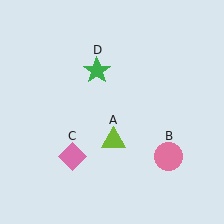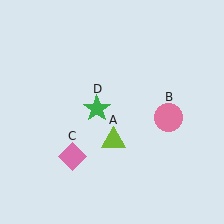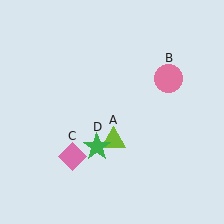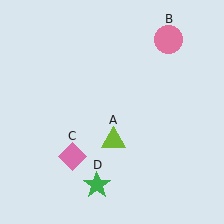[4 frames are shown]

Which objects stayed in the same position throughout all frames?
Lime triangle (object A) and pink diamond (object C) remained stationary.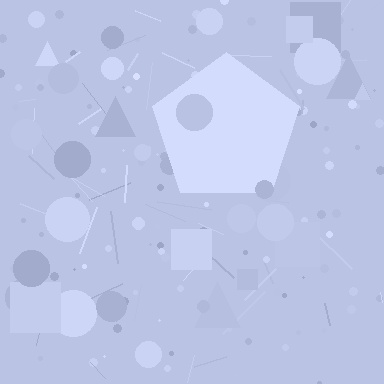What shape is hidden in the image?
A pentagon is hidden in the image.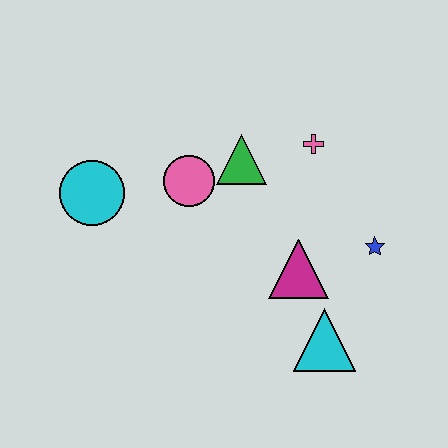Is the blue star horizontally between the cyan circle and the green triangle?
No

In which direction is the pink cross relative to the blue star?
The pink cross is above the blue star.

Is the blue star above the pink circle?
No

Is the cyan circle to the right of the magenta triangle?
No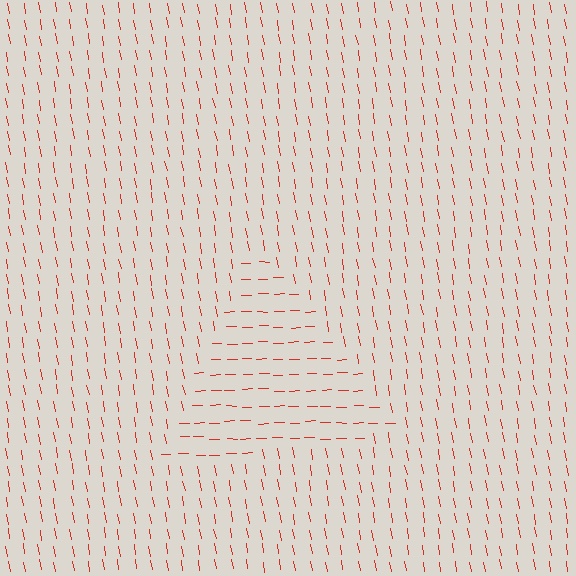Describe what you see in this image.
The image is filled with small red line segments. A triangle region in the image has lines oriented differently from the surrounding lines, creating a visible texture boundary.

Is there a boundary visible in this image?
Yes, there is a texture boundary formed by a change in line orientation.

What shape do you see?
I see a triangle.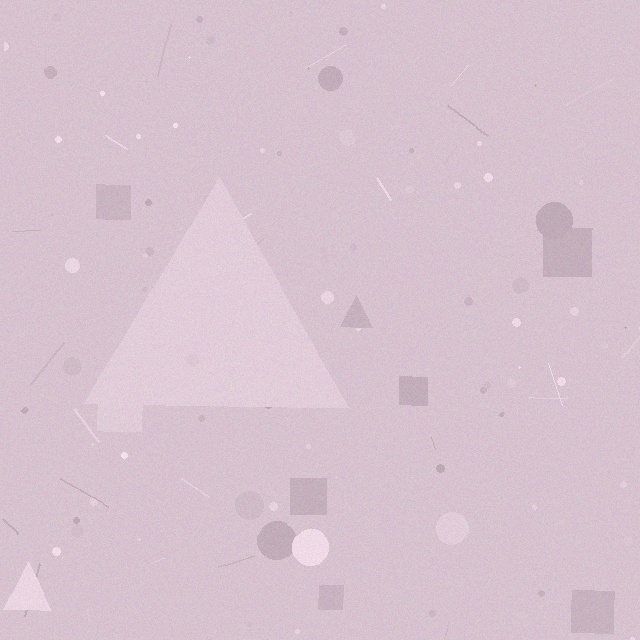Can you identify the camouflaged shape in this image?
The camouflaged shape is a triangle.